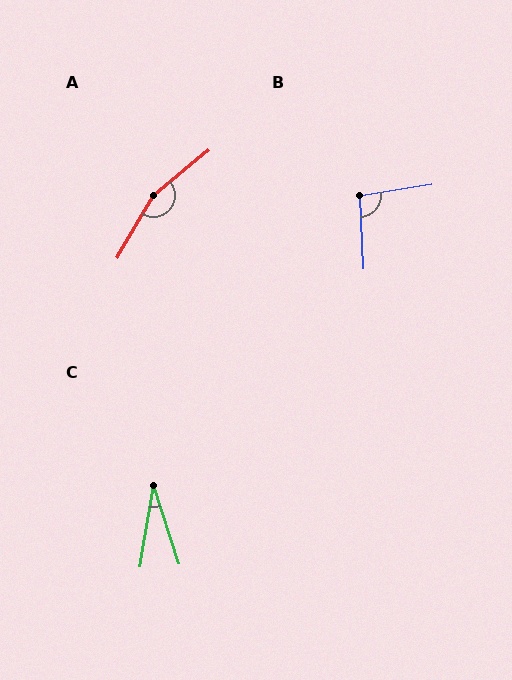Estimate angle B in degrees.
Approximately 96 degrees.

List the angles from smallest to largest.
C (27°), B (96°), A (160°).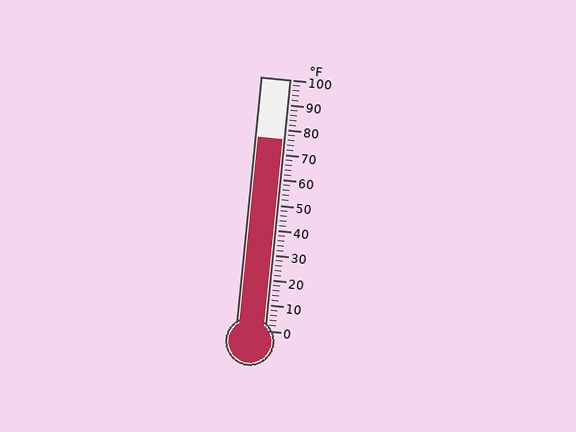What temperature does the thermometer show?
The thermometer shows approximately 76°F.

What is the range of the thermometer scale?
The thermometer scale ranges from 0°F to 100°F.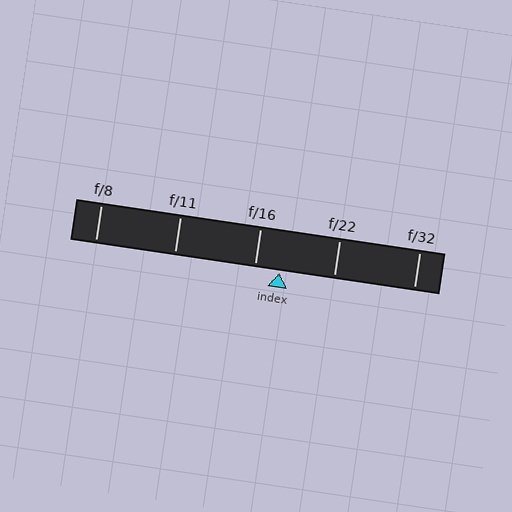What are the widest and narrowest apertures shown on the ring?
The widest aperture shown is f/8 and the narrowest is f/32.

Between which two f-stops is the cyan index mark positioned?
The index mark is between f/16 and f/22.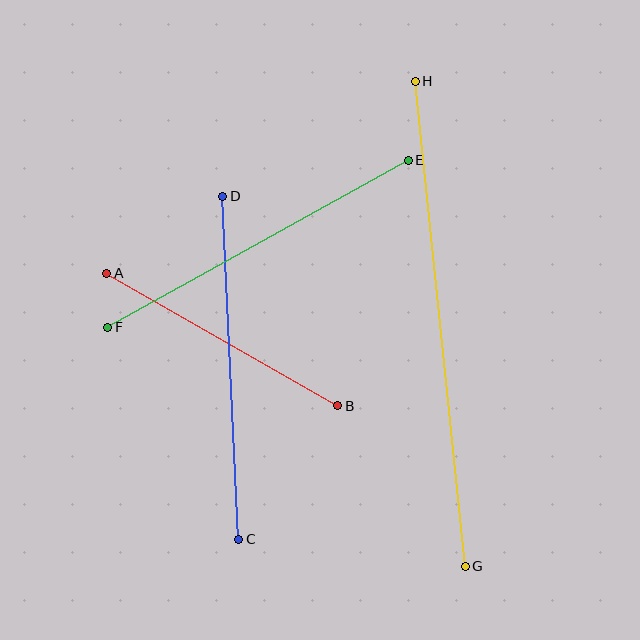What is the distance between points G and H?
The distance is approximately 487 pixels.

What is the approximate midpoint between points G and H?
The midpoint is at approximately (440, 324) pixels.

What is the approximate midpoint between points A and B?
The midpoint is at approximately (222, 339) pixels.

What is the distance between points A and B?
The distance is approximately 266 pixels.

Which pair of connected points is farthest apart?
Points G and H are farthest apart.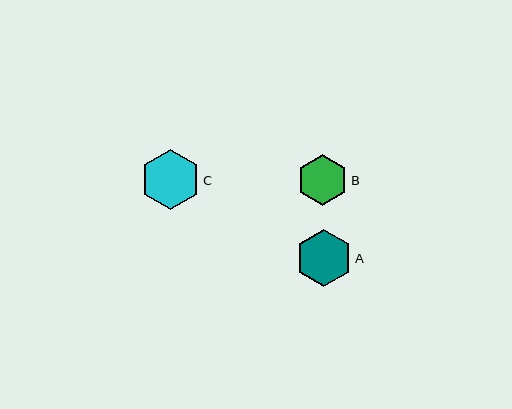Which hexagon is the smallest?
Hexagon B is the smallest with a size of approximately 51 pixels.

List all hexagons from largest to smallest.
From largest to smallest: C, A, B.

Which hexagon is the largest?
Hexagon C is the largest with a size of approximately 59 pixels.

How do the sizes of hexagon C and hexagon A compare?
Hexagon C and hexagon A are approximately the same size.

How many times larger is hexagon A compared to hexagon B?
Hexagon A is approximately 1.1 times the size of hexagon B.